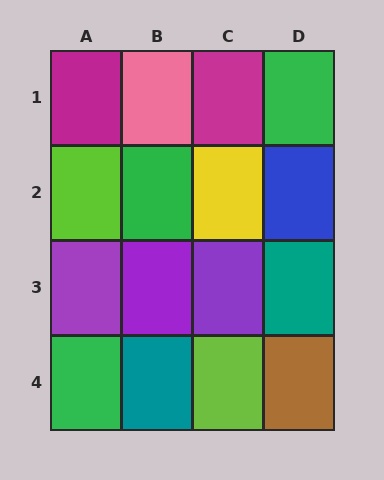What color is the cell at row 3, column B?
Purple.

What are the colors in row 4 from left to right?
Green, teal, lime, brown.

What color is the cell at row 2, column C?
Yellow.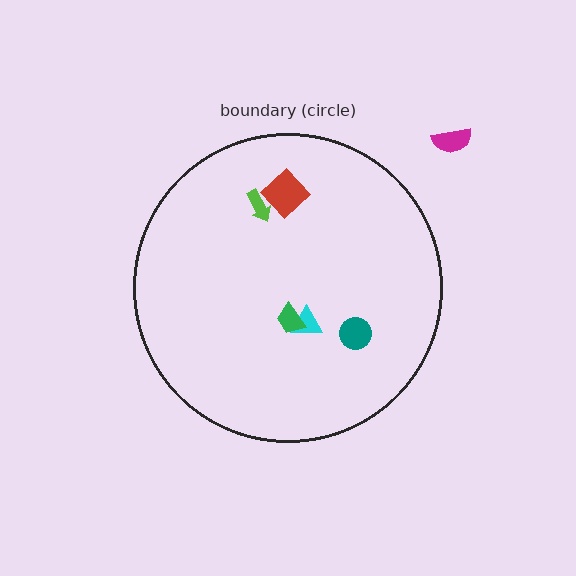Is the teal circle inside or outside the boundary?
Inside.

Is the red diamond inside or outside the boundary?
Inside.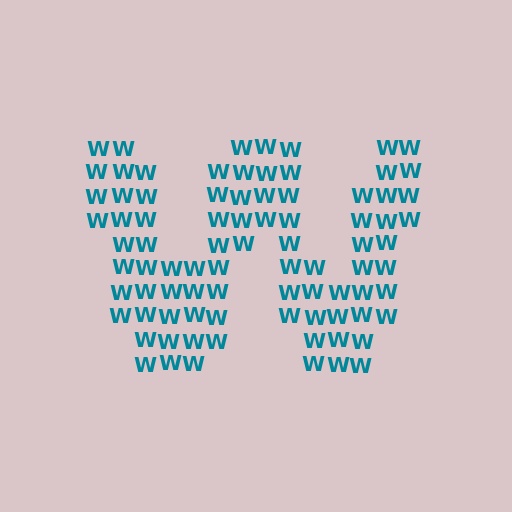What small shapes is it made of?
It is made of small letter W's.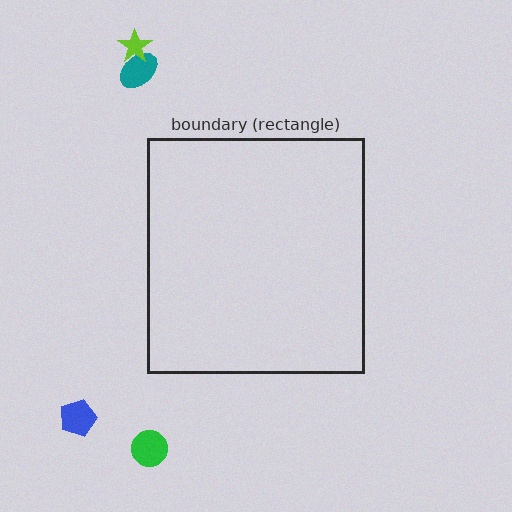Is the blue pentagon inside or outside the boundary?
Outside.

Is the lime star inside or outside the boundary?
Outside.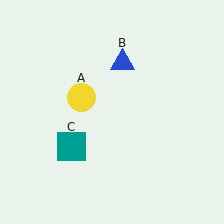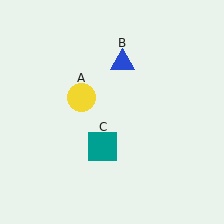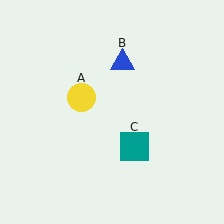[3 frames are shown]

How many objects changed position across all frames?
1 object changed position: teal square (object C).